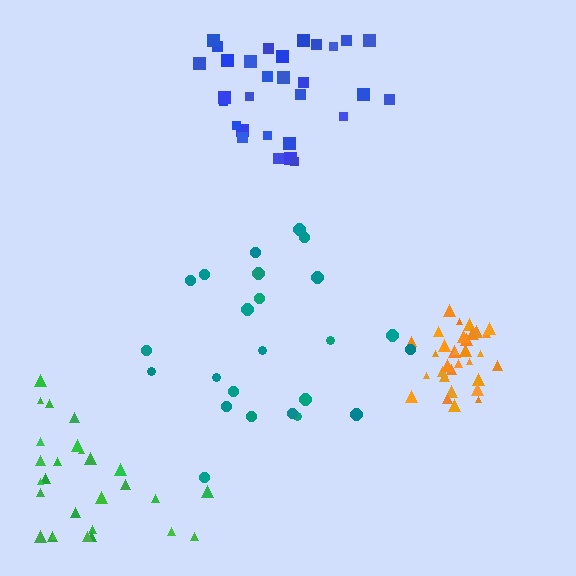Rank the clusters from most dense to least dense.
orange, blue, green, teal.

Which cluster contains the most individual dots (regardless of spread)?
Orange (32).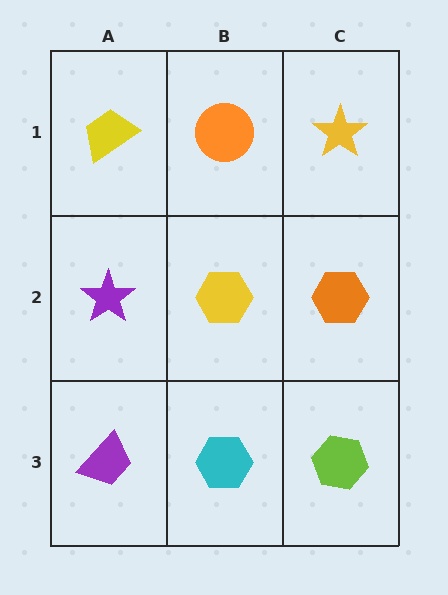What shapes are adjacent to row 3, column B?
A yellow hexagon (row 2, column B), a purple trapezoid (row 3, column A), a lime hexagon (row 3, column C).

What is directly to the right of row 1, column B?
A yellow star.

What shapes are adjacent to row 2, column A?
A yellow trapezoid (row 1, column A), a purple trapezoid (row 3, column A), a yellow hexagon (row 2, column B).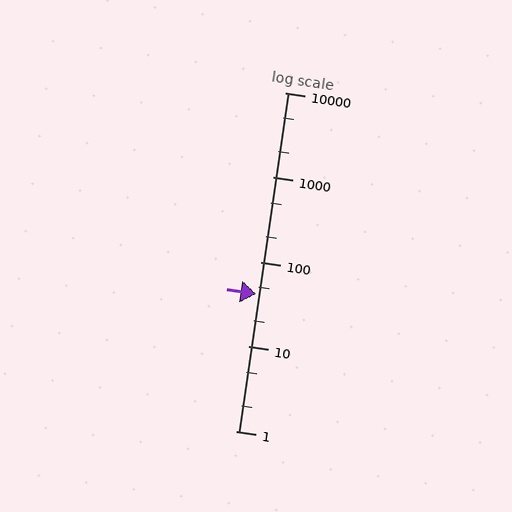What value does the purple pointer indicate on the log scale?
The pointer indicates approximately 42.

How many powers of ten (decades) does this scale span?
The scale spans 4 decades, from 1 to 10000.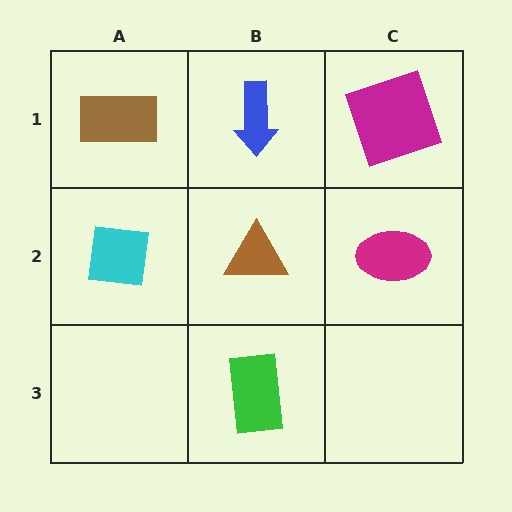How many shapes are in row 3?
1 shape.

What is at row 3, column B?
A green rectangle.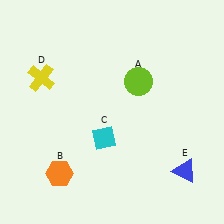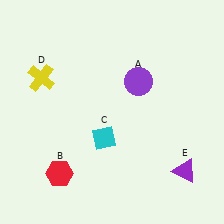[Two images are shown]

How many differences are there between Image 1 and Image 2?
There are 3 differences between the two images.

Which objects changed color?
A changed from lime to purple. B changed from orange to red. E changed from blue to purple.